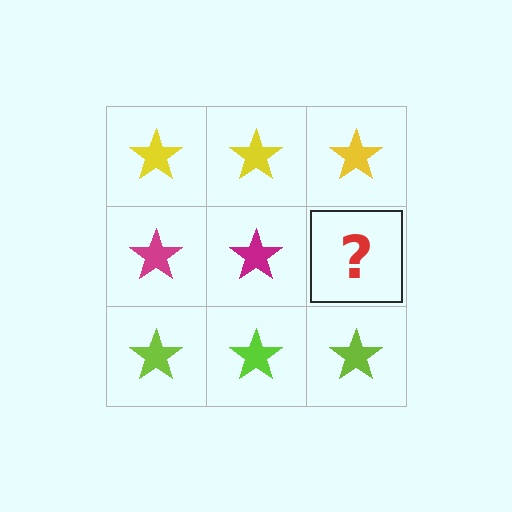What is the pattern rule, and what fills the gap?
The rule is that each row has a consistent color. The gap should be filled with a magenta star.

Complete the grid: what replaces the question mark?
The question mark should be replaced with a magenta star.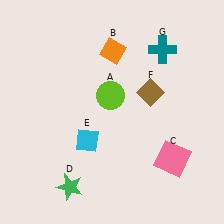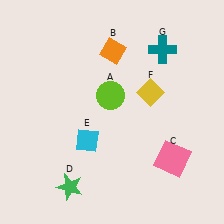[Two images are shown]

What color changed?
The diamond (F) changed from brown in Image 1 to yellow in Image 2.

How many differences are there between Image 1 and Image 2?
There is 1 difference between the two images.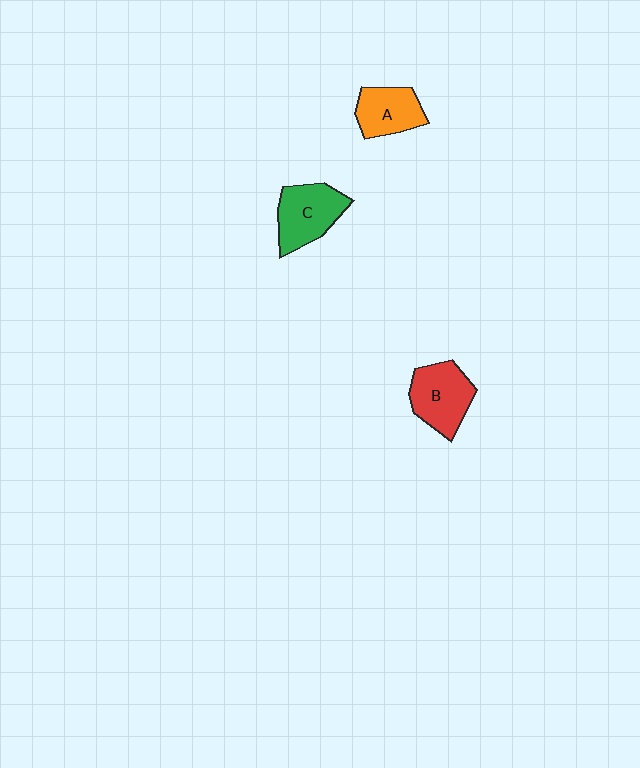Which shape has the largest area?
Shape B (red).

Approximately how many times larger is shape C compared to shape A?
Approximately 1.2 times.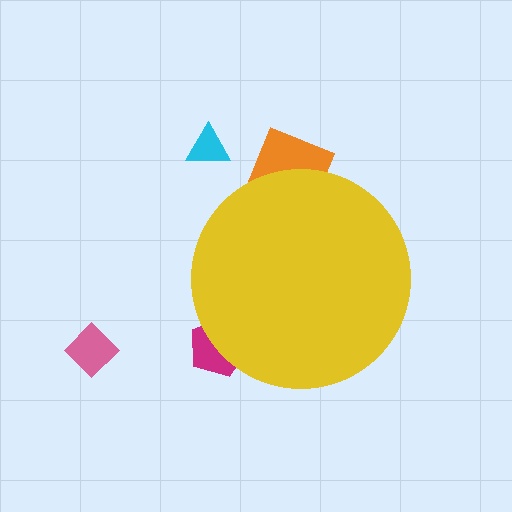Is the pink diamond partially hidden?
No, the pink diamond is fully visible.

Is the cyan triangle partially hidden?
No, the cyan triangle is fully visible.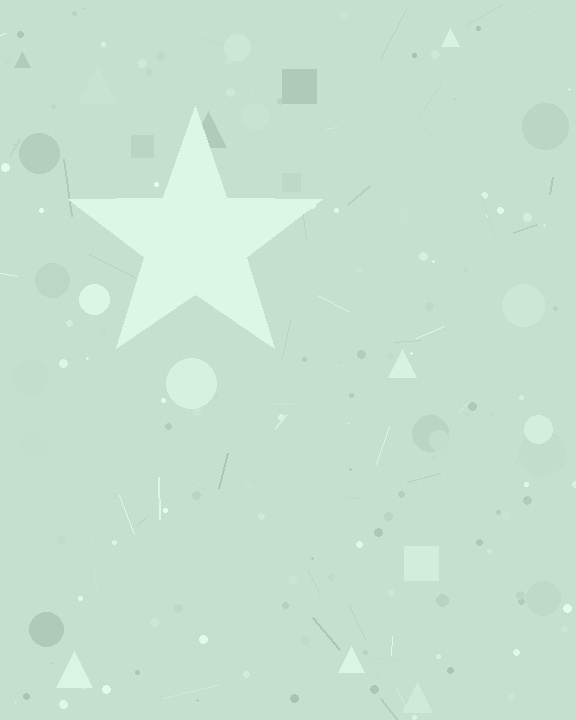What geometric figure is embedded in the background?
A star is embedded in the background.